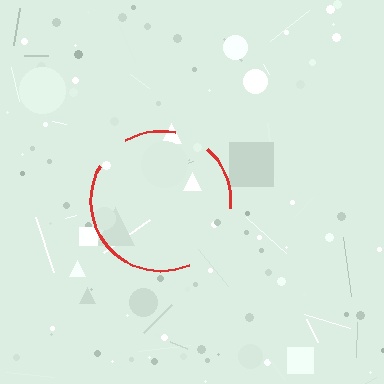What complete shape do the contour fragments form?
The contour fragments form a circle.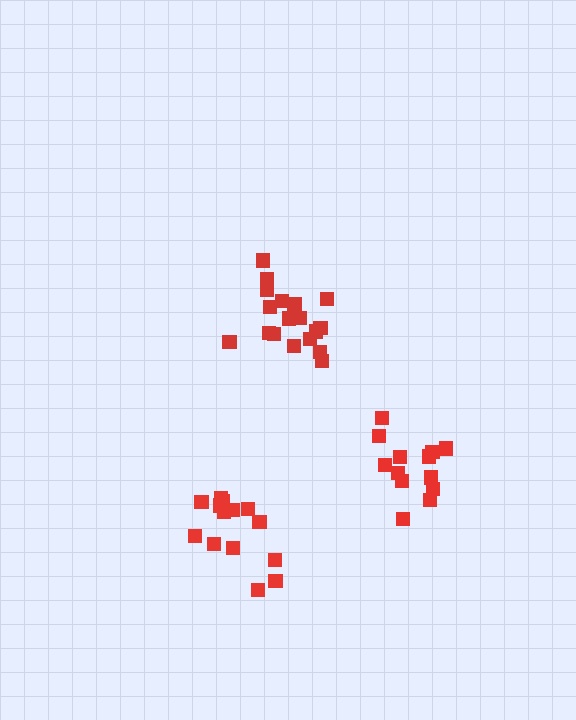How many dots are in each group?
Group 1: 14 dots, Group 2: 18 dots, Group 3: 13 dots (45 total).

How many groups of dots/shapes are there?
There are 3 groups.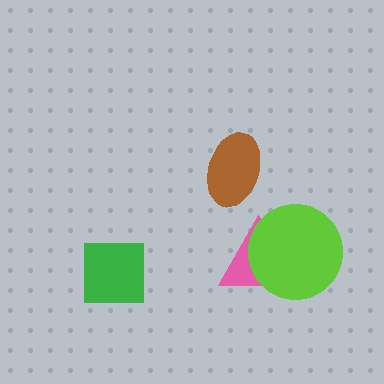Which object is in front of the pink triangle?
The lime circle is in front of the pink triangle.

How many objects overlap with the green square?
0 objects overlap with the green square.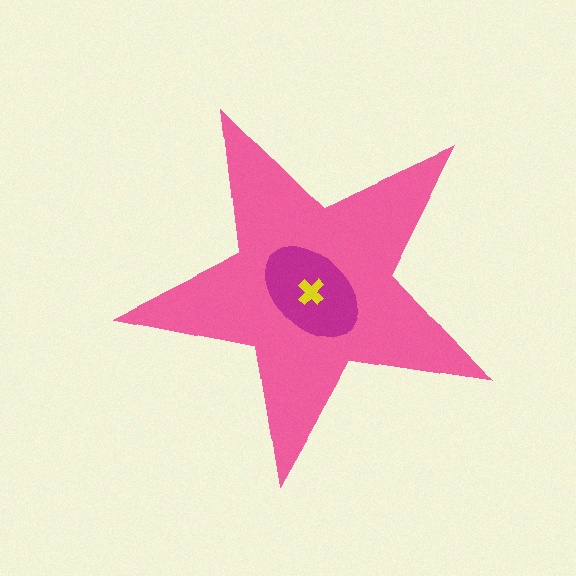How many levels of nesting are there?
3.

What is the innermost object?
The yellow cross.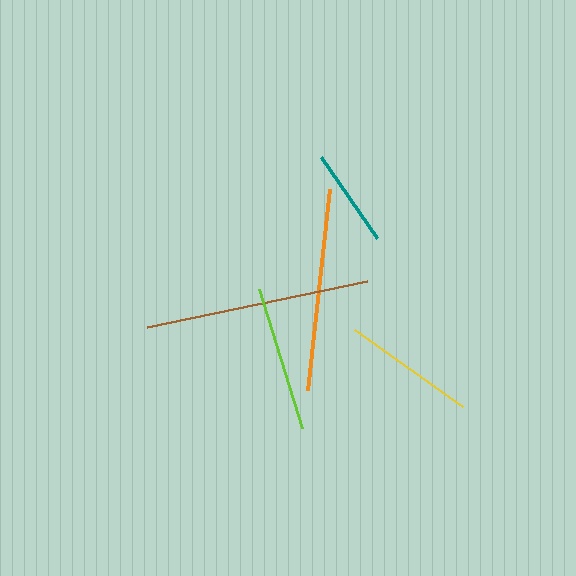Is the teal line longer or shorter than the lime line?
The lime line is longer than the teal line.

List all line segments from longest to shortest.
From longest to shortest: brown, orange, lime, yellow, teal.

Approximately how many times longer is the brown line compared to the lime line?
The brown line is approximately 1.5 times the length of the lime line.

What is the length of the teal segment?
The teal segment is approximately 99 pixels long.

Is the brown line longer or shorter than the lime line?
The brown line is longer than the lime line.